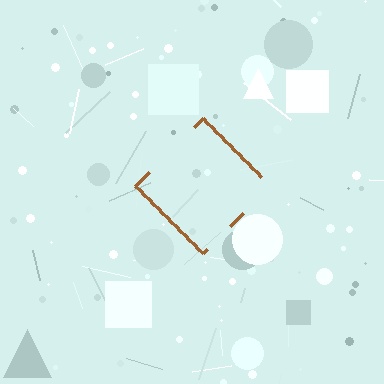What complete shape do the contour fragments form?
The contour fragments form a diamond.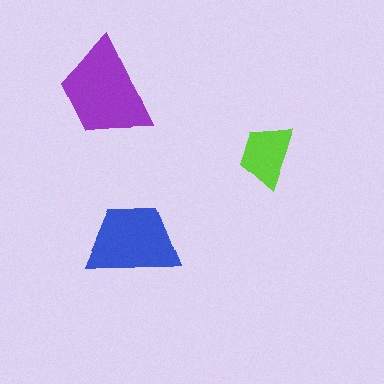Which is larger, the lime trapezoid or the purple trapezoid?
The purple one.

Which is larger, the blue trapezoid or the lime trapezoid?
The blue one.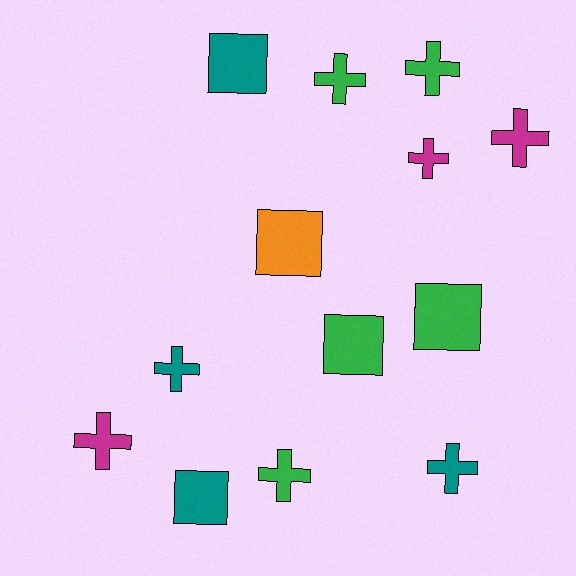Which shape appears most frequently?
Cross, with 8 objects.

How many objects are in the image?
There are 13 objects.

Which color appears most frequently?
Green, with 5 objects.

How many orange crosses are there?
There are no orange crosses.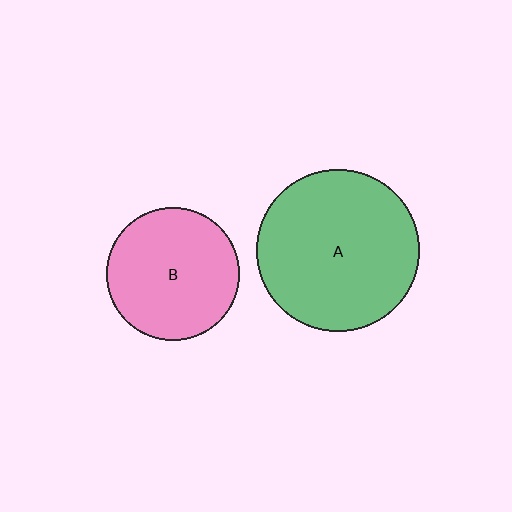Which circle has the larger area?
Circle A (green).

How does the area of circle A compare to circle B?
Approximately 1.5 times.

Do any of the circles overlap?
No, none of the circles overlap.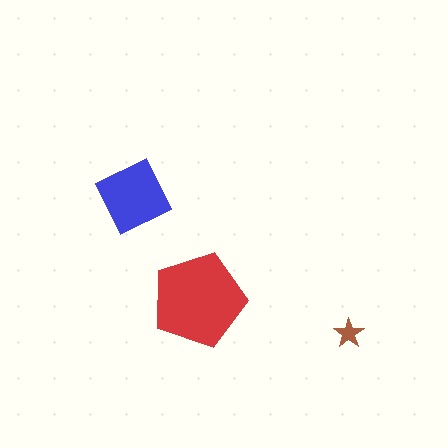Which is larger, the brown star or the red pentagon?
The red pentagon.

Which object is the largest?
The red pentagon.